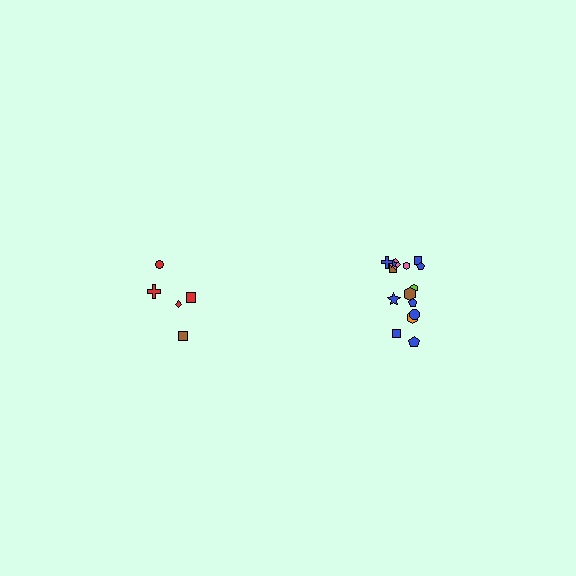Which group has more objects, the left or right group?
The right group.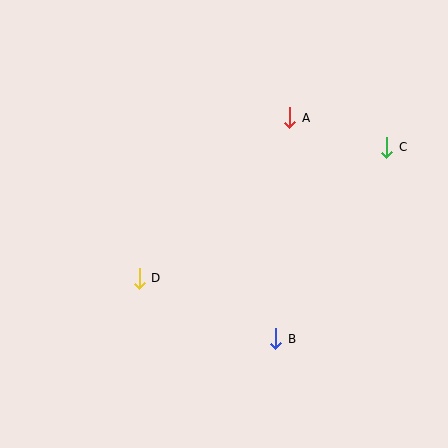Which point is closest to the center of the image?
Point D at (139, 278) is closest to the center.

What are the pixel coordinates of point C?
Point C is at (387, 147).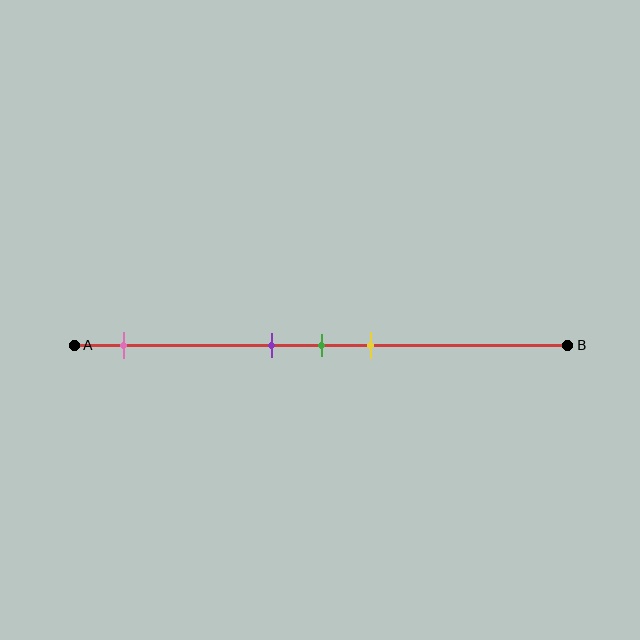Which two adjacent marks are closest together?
The purple and green marks are the closest adjacent pair.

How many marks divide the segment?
There are 4 marks dividing the segment.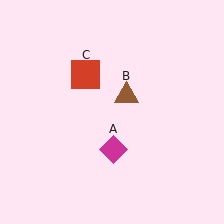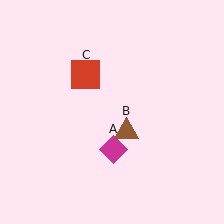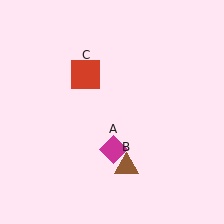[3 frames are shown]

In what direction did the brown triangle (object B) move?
The brown triangle (object B) moved down.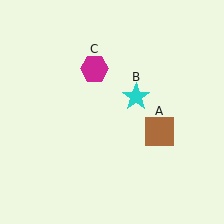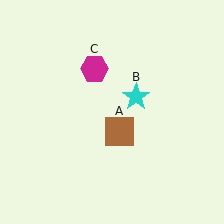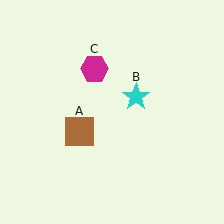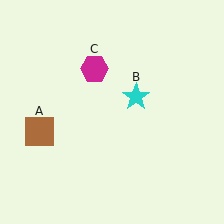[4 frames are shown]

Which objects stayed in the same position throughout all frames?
Cyan star (object B) and magenta hexagon (object C) remained stationary.